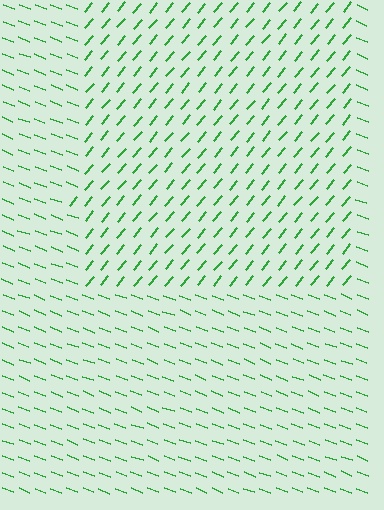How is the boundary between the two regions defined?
The boundary is defined purely by a change in line orientation (approximately 71 degrees difference). All lines are the same color and thickness.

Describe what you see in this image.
The image is filled with small green line segments. A rectangle region in the image has lines oriented differently from the surrounding lines, creating a visible texture boundary.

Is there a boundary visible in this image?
Yes, there is a texture boundary formed by a change in line orientation.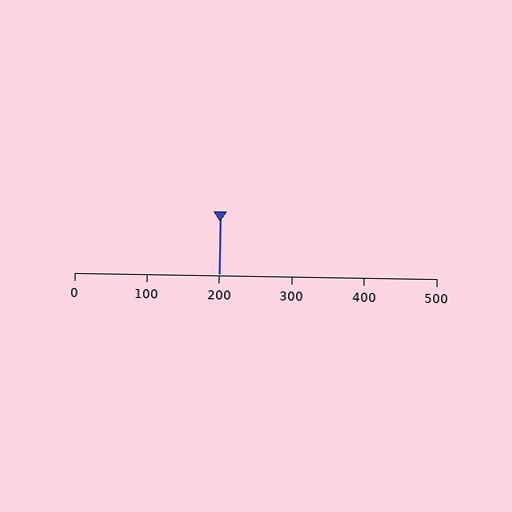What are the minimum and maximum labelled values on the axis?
The axis runs from 0 to 500.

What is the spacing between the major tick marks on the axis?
The major ticks are spaced 100 apart.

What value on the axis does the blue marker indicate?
The marker indicates approximately 200.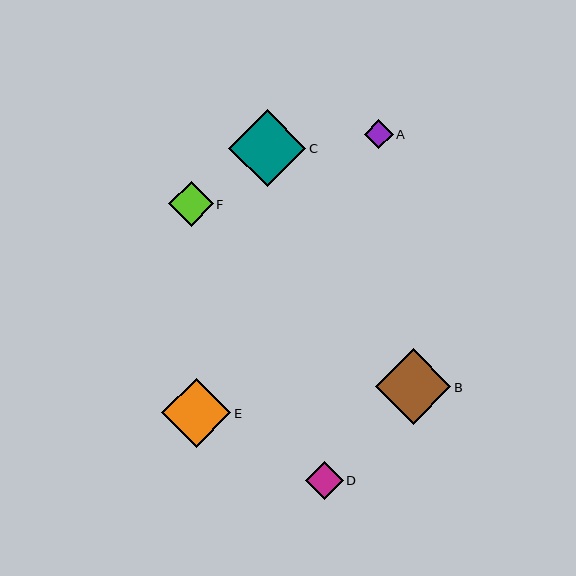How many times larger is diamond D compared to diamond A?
Diamond D is approximately 1.3 times the size of diamond A.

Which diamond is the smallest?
Diamond A is the smallest with a size of approximately 29 pixels.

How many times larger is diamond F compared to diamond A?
Diamond F is approximately 1.5 times the size of diamond A.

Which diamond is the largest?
Diamond C is the largest with a size of approximately 77 pixels.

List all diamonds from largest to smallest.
From largest to smallest: C, B, E, F, D, A.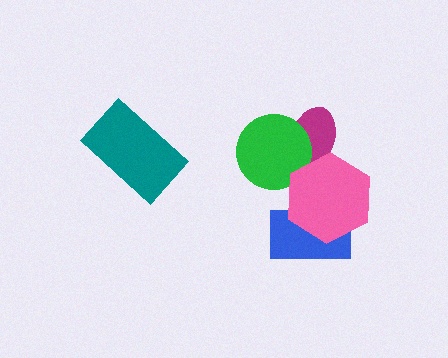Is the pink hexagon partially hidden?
No, no other shape covers it.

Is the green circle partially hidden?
Yes, it is partially covered by another shape.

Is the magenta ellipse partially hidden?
Yes, it is partially covered by another shape.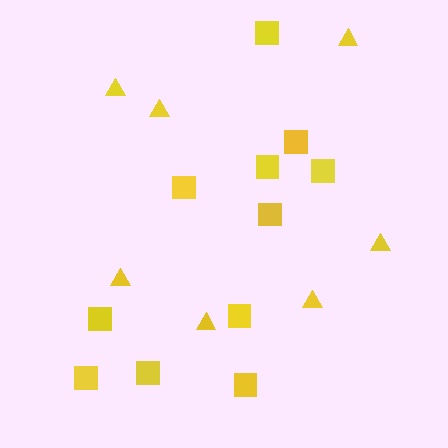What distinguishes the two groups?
There are 2 groups: one group of squares (11) and one group of triangles (7).